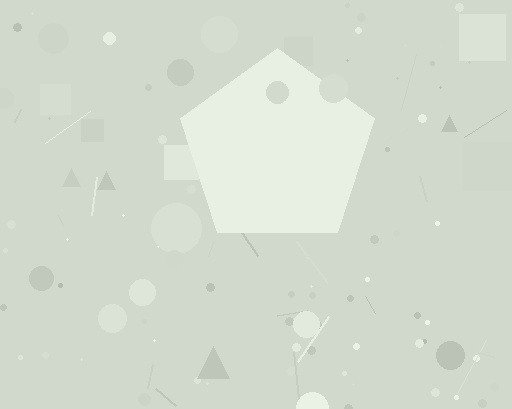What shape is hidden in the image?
A pentagon is hidden in the image.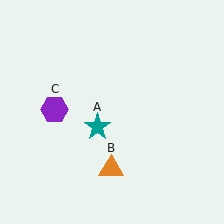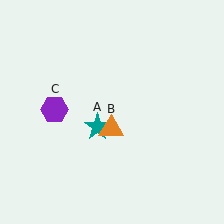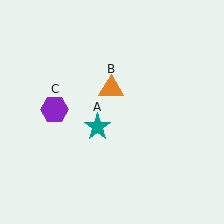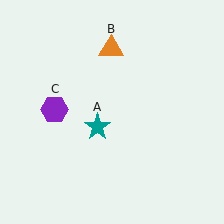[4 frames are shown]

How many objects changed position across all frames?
1 object changed position: orange triangle (object B).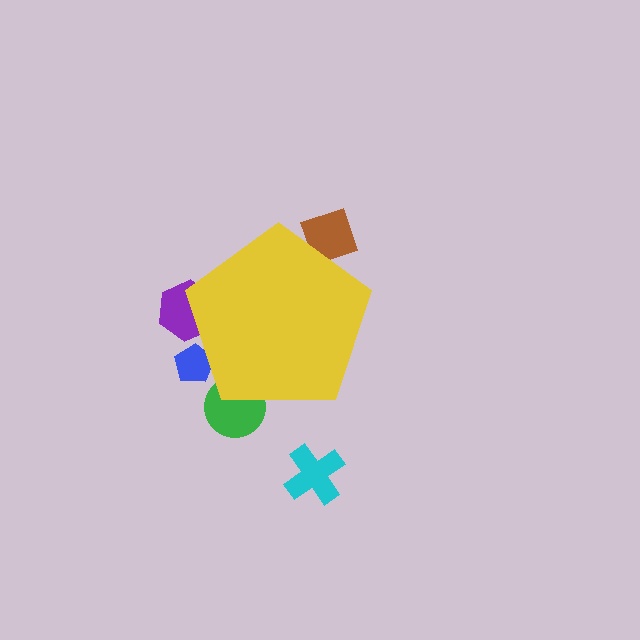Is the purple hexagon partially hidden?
Yes, the purple hexagon is partially hidden behind the yellow pentagon.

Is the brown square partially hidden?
Yes, the brown square is partially hidden behind the yellow pentagon.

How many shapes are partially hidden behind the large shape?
4 shapes are partially hidden.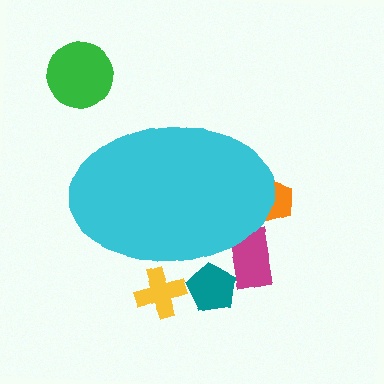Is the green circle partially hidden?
No, the green circle is fully visible.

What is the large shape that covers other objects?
A cyan ellipse.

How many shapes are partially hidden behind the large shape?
4 shapes are partially hidden.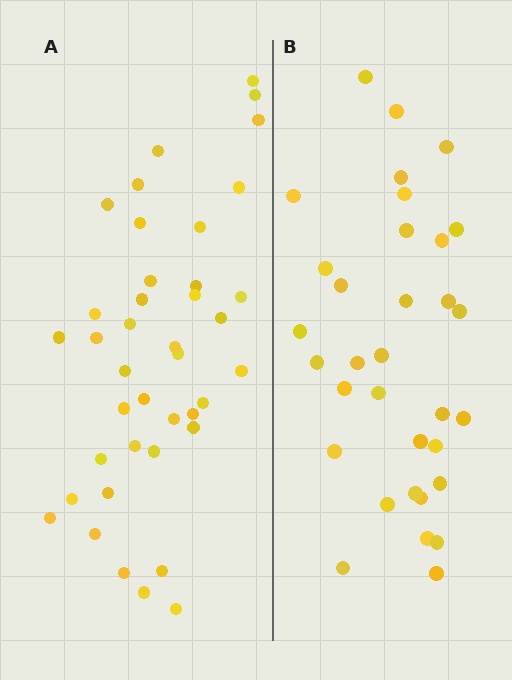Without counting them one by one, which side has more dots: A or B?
Region A (the left region) has more dots.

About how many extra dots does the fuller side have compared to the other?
Region A has roughly 8 or so more dots than region B.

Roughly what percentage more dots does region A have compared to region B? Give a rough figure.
About 20% more.